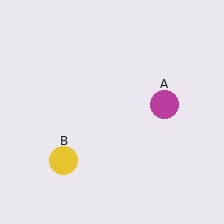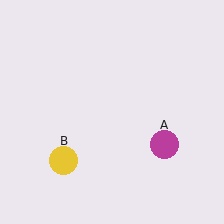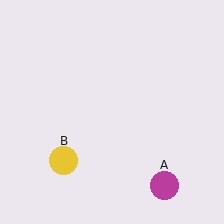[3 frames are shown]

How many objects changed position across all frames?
1 object changed position: magenta circle (object A).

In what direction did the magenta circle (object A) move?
The magenta circle (object A) moved down.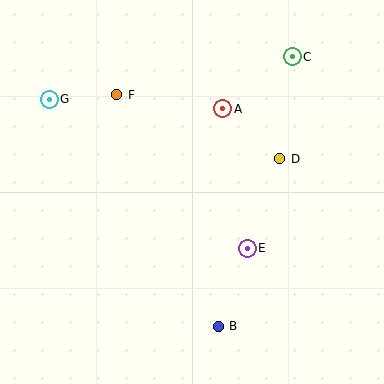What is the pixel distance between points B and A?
The distance between B and A is 218 pixels.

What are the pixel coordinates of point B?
Point B is at (218, 326).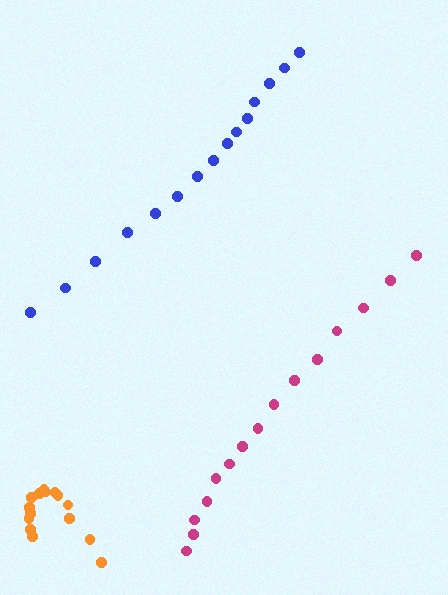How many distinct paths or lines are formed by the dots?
There are 3 distinct paths.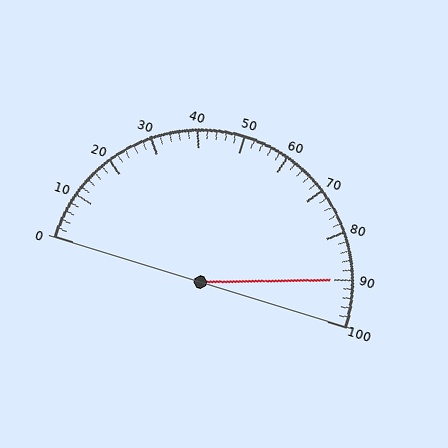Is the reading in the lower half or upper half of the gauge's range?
The reading is in the upper half of the range (0 to 100).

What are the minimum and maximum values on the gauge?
The gauge ranges from 0 to 100.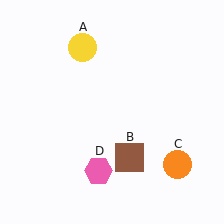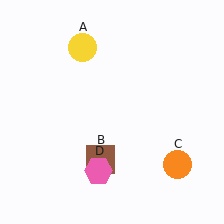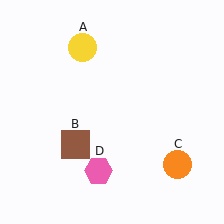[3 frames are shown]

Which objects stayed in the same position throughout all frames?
Yellow circle (object A) and orange circle (object C) and pink hexagon (object D) remained stationary.